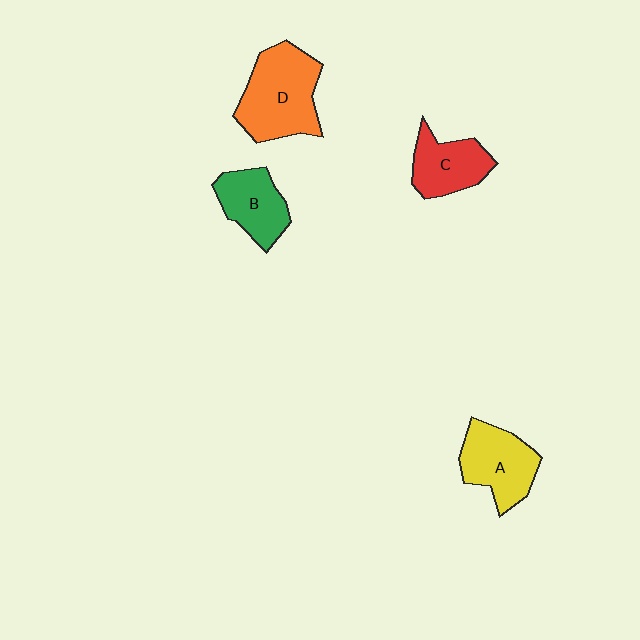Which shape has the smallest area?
Shape C (red).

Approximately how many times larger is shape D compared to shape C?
Approximately 1.6 times.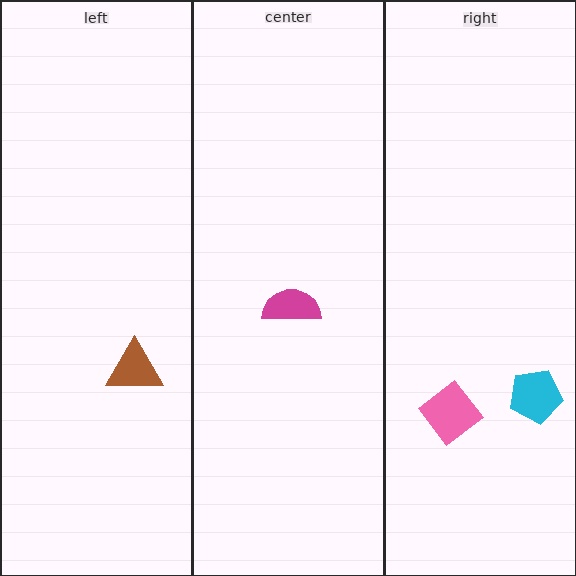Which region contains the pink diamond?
The right region.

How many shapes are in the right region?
2.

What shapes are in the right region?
The cyan pentagon, the pink diamond.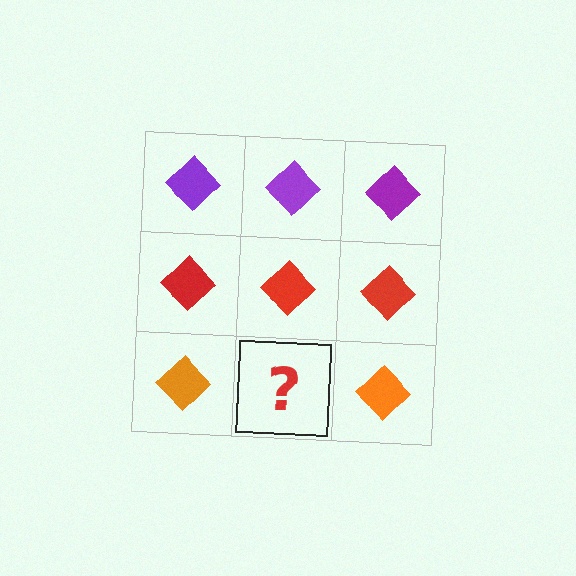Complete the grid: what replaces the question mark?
The question mark should be replaced with an orange diamond.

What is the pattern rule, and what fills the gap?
The rule is that each row has a consistent color. The gap should be filled with an orange diamond.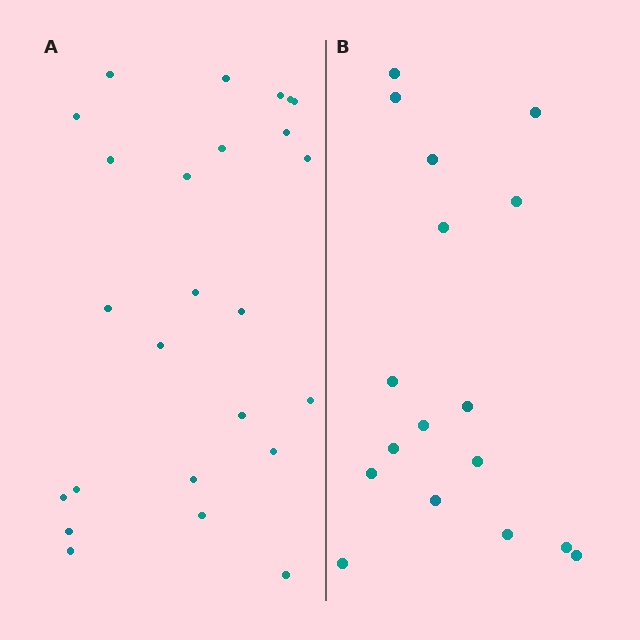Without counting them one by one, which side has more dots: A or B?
Region A (the left region) has more dots.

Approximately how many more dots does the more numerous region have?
Region A has roughly 8 or so more dots than region B.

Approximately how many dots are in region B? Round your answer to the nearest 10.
About 20 dots. (The exact count is 17, which rounds to 20.)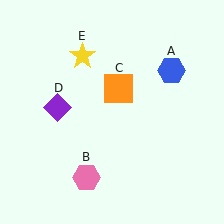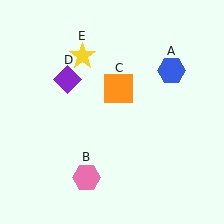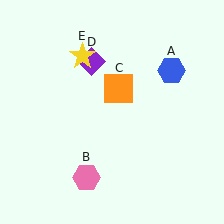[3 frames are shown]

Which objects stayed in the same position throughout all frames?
Blue hexagon (object A) and pink hexagon (object B) and orange square (object C) and yellow star (object E) remained stationary.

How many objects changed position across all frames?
1 object changed position: purple diamond (object D).